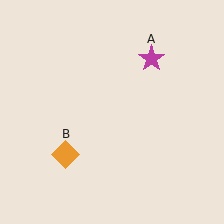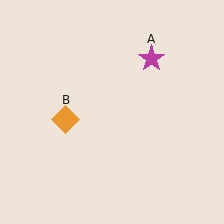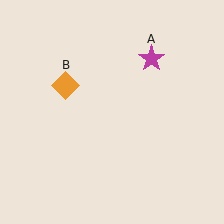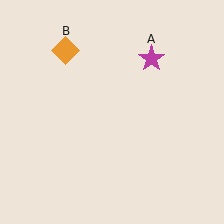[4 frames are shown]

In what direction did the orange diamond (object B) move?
The orange diamond (object B) moved up.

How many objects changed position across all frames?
1 object changed position: orange diamond (object B).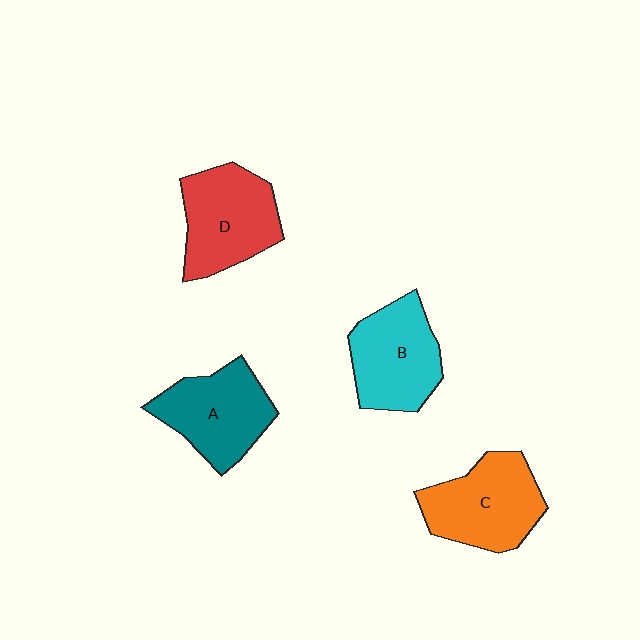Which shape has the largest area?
Shape C (orange).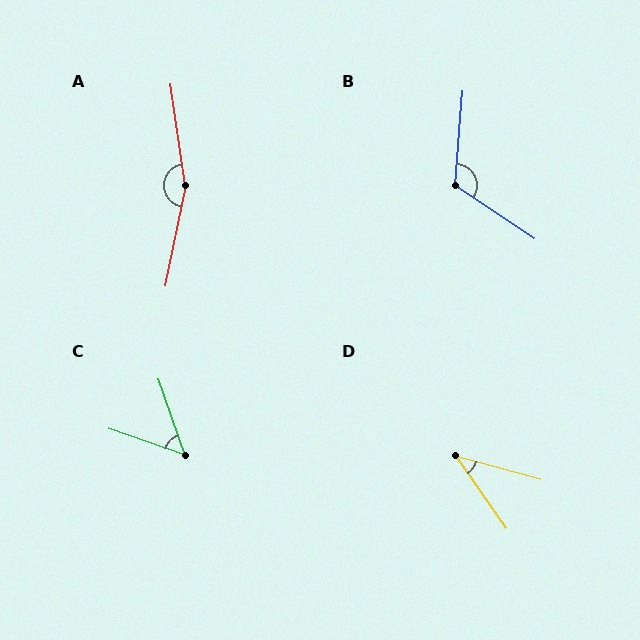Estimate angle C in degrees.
Approximately 52 degrees.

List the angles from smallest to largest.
D (39°), C (52°), B (119°), A (160°).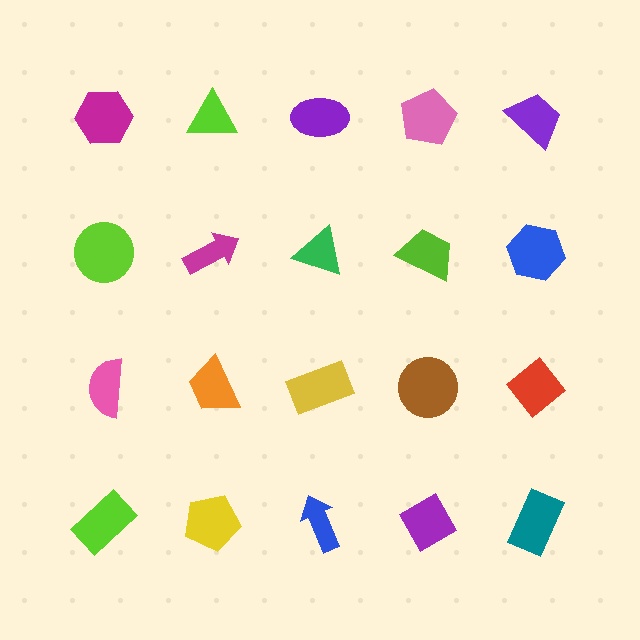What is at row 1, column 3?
A purple ellipse.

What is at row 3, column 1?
A pink semicircle.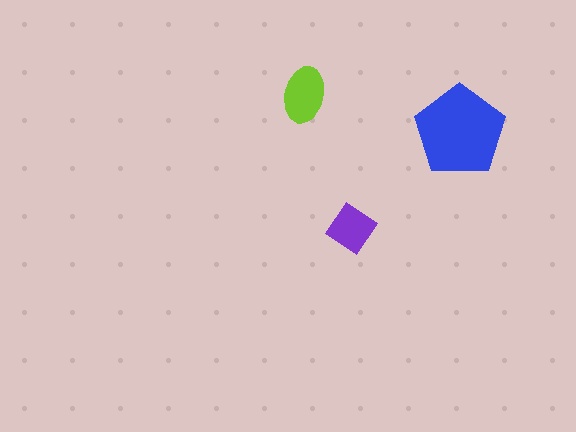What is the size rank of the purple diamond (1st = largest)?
3rd.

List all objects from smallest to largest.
The purple diamond, the lime ellipse, the blue pentagon.